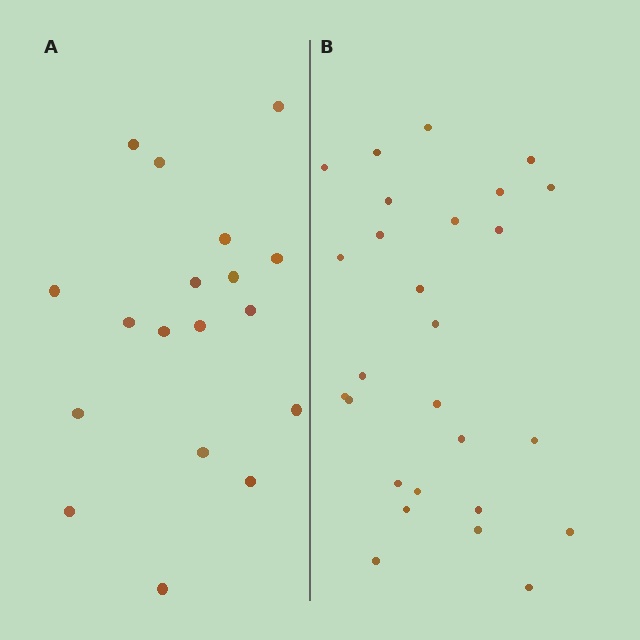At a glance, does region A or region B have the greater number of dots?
Region B (the right region) has more dots.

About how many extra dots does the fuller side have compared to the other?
Region B has roughly 8 or so more dots than region A.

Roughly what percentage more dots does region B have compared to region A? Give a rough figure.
About 50% more.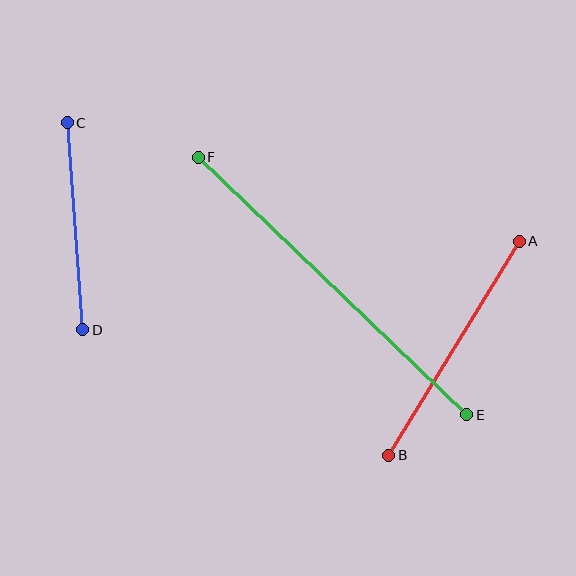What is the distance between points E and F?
The distance is approximately 372 pixels.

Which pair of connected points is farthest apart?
Points E and F are farthest apart.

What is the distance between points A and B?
The distance is approximately 250 pixels.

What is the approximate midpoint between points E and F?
The midpoint is at approximately (333, 286) pixels.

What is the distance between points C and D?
The distance is approximately 207 pixels.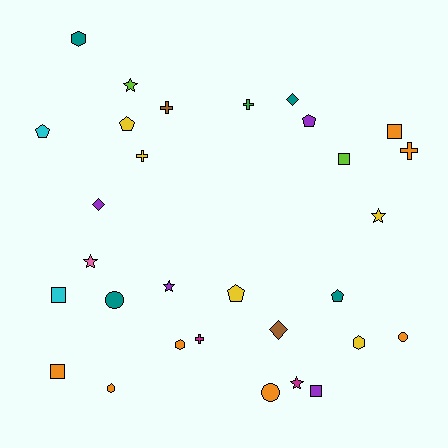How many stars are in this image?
There are 5 stars.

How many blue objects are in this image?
There are no blue objects.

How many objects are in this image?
There are 30 objects.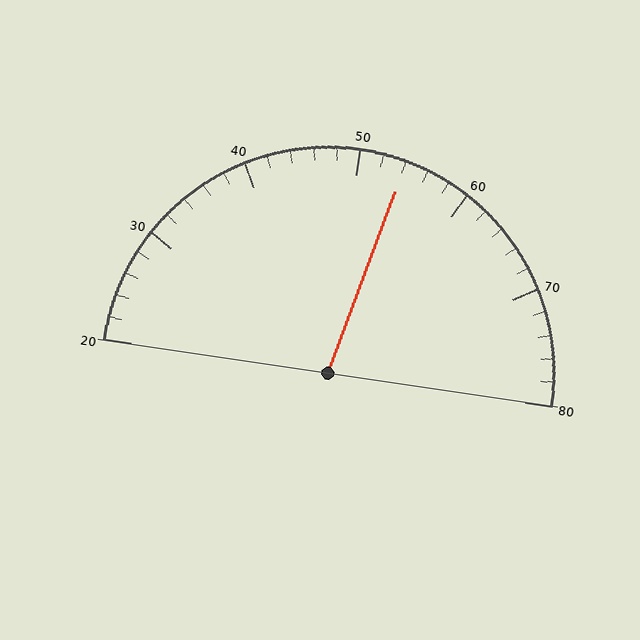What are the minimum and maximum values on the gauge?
The gauge ranges from 20 to 80.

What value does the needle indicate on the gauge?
The needle indicates approximately 54.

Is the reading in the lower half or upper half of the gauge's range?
The reading is in the upper half of the range (20 to 80).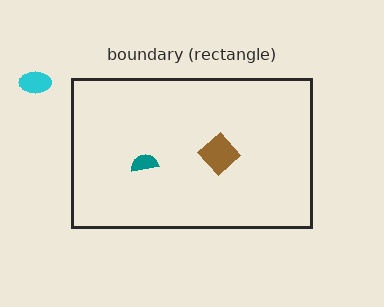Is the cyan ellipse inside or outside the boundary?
Outside.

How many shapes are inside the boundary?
2 inside, 1 outside.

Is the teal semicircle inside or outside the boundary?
Inside.